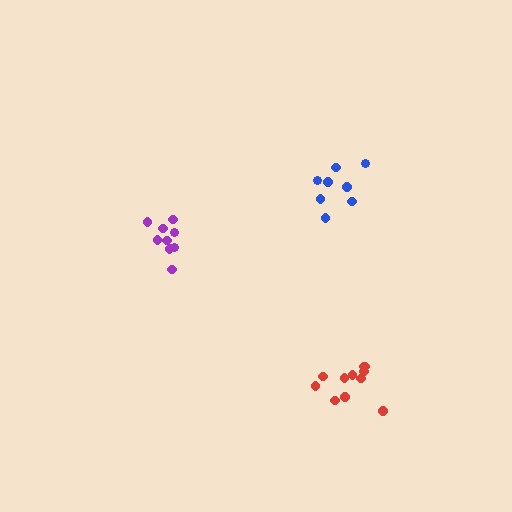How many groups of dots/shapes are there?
There are 3 groups.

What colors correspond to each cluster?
The clusters are colored: purple, red, blue.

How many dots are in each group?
Group 1: 9 dots, Group 2: 11 dots, Group 3: 8 dots (28 total).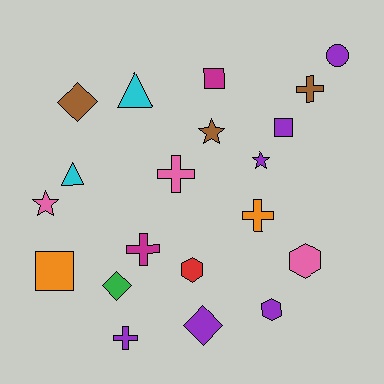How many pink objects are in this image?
There are 3 pink objects.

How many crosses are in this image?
There are 5 crosses.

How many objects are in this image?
There are 20 objects.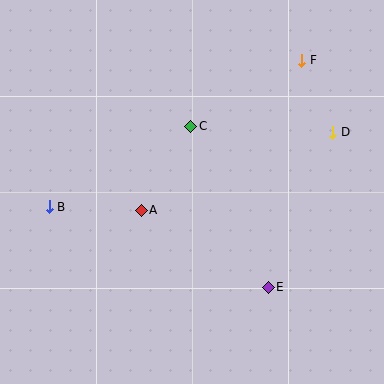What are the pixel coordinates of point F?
Point F is at (302, 60).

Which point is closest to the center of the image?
Point A at (141, 210) is closest to the center.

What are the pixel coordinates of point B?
Point B is at (49, 207).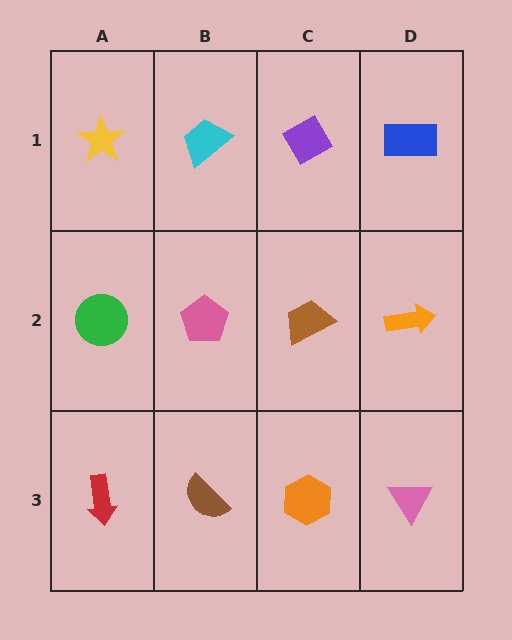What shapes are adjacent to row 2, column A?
A yellow star (row 1, column A), a red arrow (row 3, column A), a pink pentagon (row 2, column B).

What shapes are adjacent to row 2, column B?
A cyan trapezoid (row 1, column B), a brown semicircle (row 3, column B), a green circle (row 2, column A), a brown trapezoid (row 2, column C).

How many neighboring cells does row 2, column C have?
4.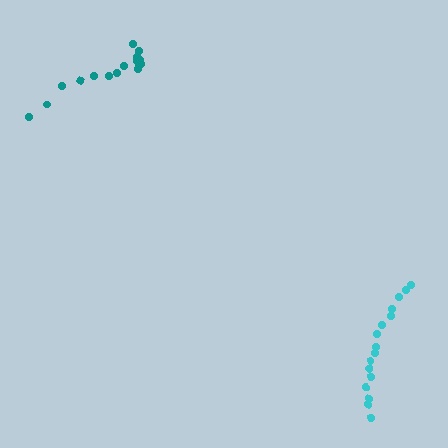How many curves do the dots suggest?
There are 2 distinct paths.